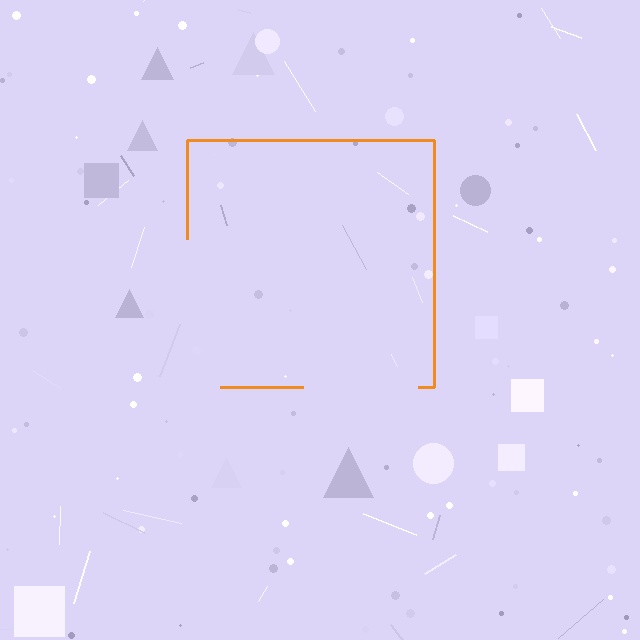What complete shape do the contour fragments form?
The contour fragments form a square.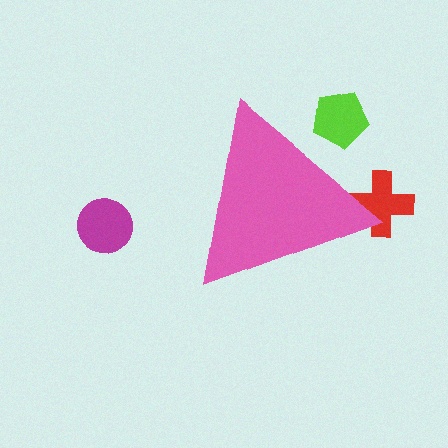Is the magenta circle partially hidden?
No, the magenta circle is fully visible.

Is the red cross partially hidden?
Yes, the red cross is partially hidden behind the pink triangle.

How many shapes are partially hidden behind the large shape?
2 shapes are partially hidden.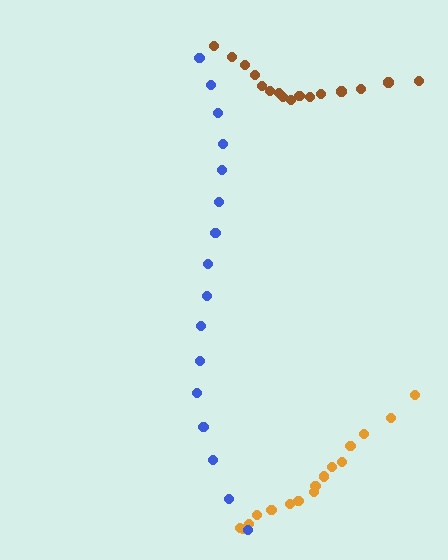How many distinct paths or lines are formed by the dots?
There are 3 distinct paths.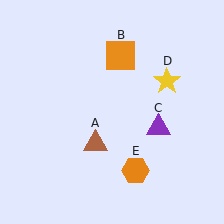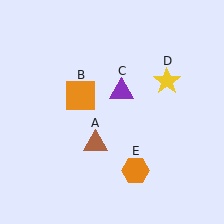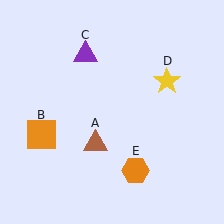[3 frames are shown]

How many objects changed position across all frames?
2 objects changed position: orange square (object B), purple triangle (object C).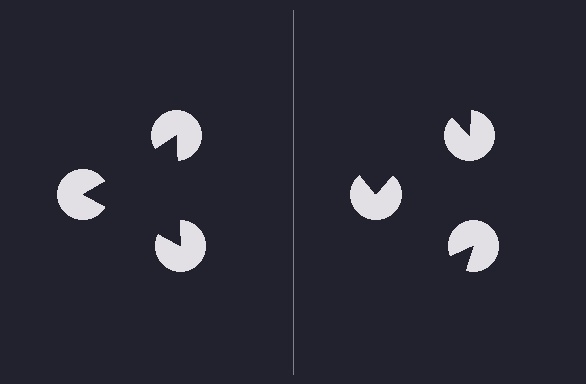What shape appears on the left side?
An illusory triangle.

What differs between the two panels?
The pac-man discs are positioned identically on both sides; only the wedge orientations differ. On the left they align to a triangle; on the right they are misaligned.